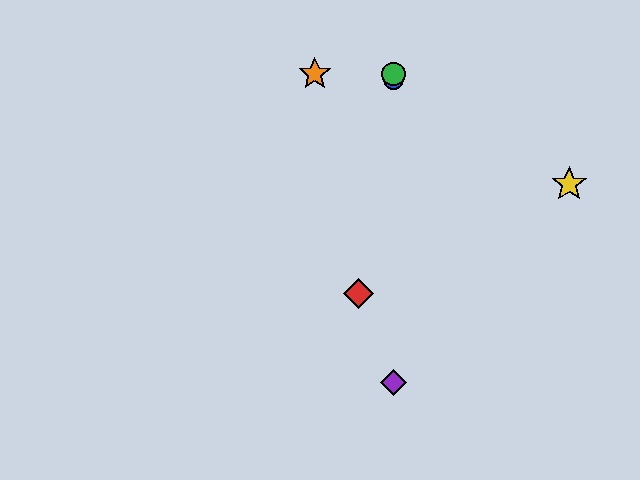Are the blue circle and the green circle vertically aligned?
Yes, both are at x≈394.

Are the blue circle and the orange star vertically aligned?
No, the blue circle is at x≈394 and the orange star is at x≈315.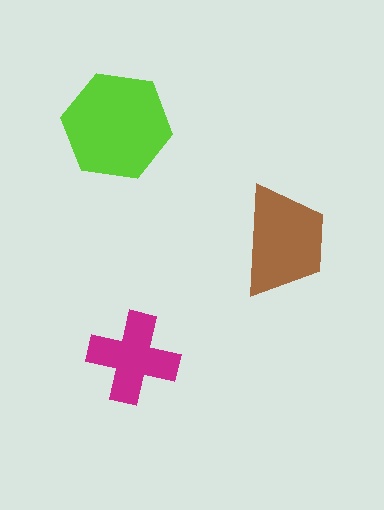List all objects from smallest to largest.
The magenta cross, the brown trapezoid, the lime hexagon.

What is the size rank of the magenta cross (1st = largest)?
3rd.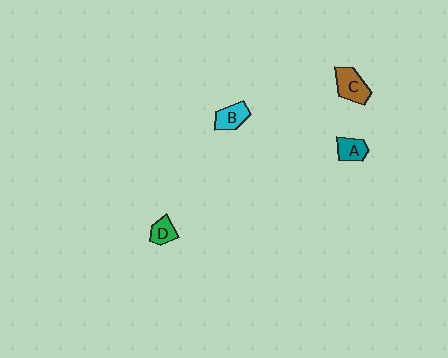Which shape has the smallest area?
Shape D (green).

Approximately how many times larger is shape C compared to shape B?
Approximately 1.3 times.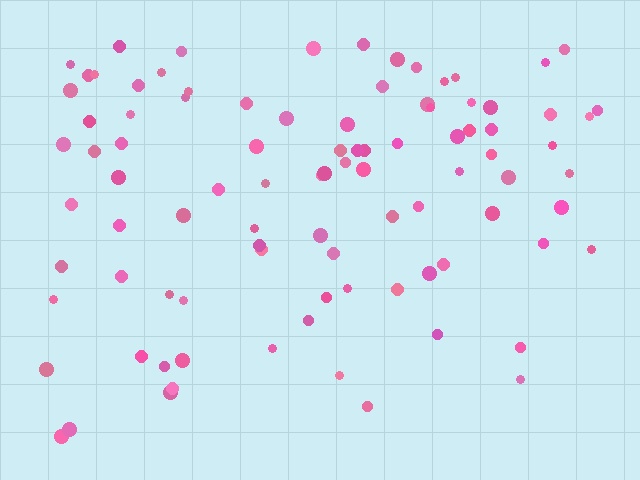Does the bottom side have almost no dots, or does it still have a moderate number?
Still a moderate number, just noticeably fewer than the top.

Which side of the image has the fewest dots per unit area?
The bottom.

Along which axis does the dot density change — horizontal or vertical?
Vertical.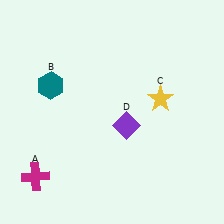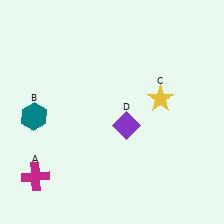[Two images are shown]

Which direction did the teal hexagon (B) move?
The teal hexagon (B) moved down.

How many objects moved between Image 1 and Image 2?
1 object moved between the two images.